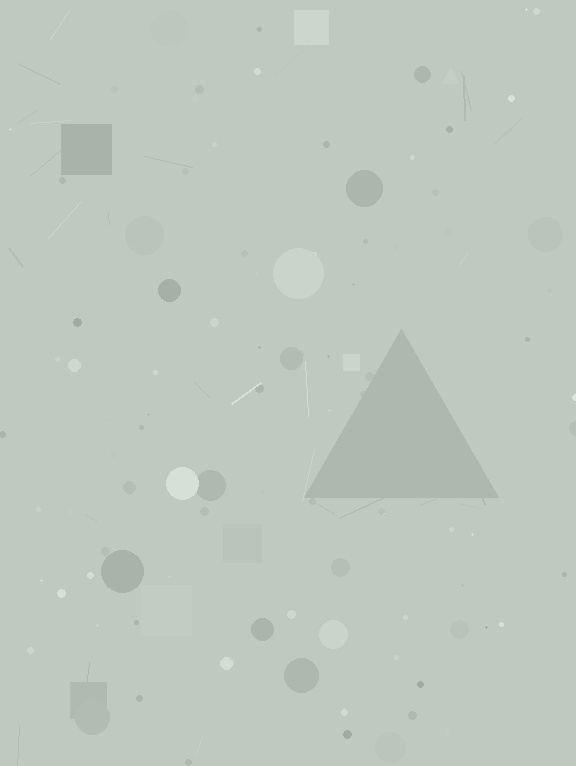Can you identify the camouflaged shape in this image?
The camouflaged shape is a triangle.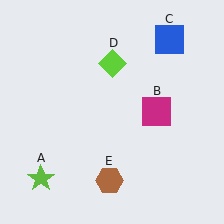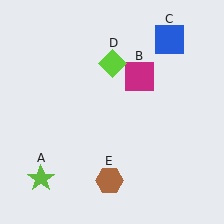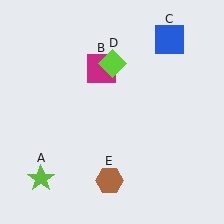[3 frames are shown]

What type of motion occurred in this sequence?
The magenta square (object B) rotated counterclockwise around the center of the scene.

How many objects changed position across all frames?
1 object changed position: magenta square (object B).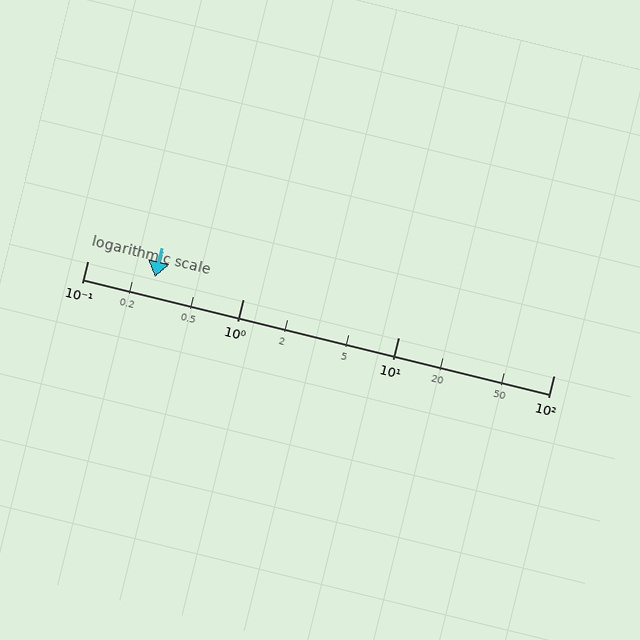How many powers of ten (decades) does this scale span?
The scale spans 3 decades, from 0.1 to 100.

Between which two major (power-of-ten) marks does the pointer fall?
The pointer is between 0.1 and 1.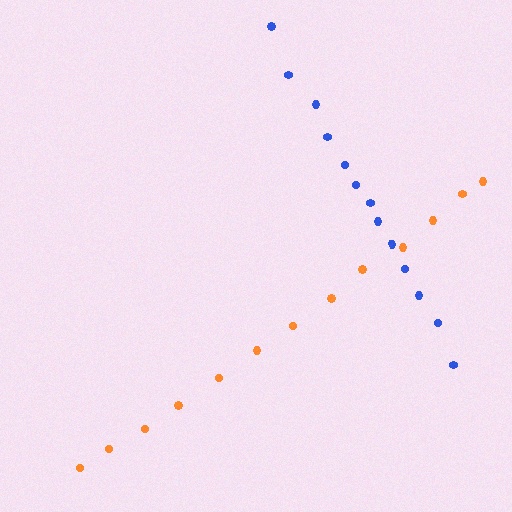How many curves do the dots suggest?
There are 2 distinct paths.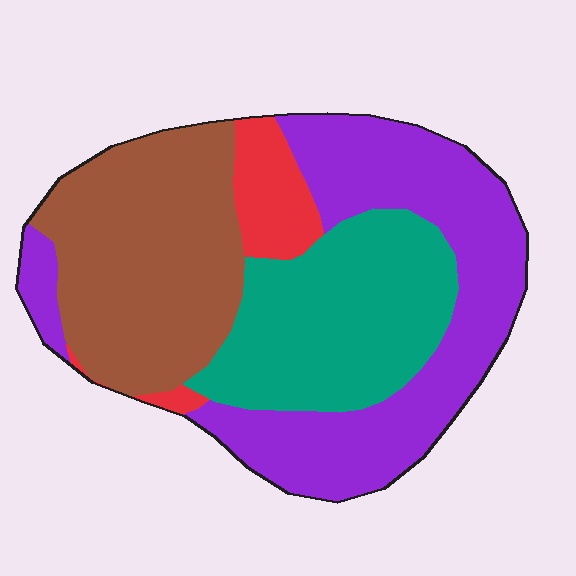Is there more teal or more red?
Teal.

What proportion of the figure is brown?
Brown takes up about one third (1/3) of the figure.